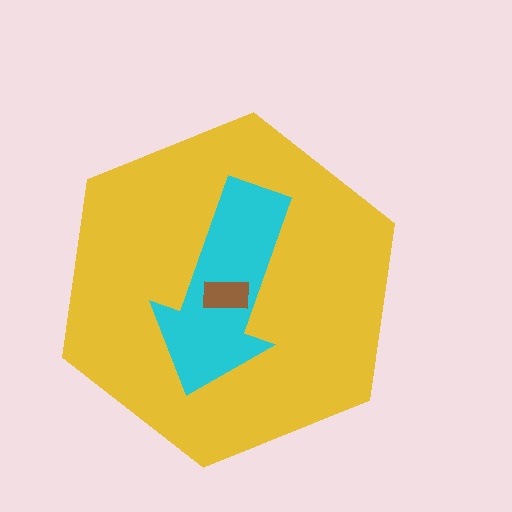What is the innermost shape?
The brown rectangle.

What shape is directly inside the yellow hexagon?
The cyan arrow.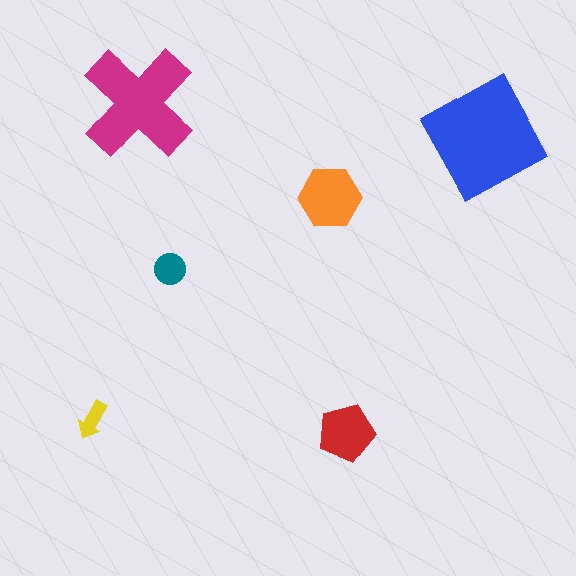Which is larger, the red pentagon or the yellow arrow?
The red pentagon.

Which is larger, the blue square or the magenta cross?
The blue square.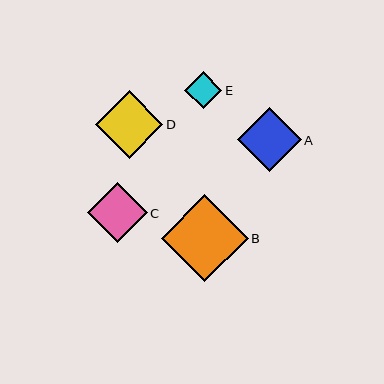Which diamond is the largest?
Diamond B is the largest with a size of approximately 87 pixels.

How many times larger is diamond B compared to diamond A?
Diamond B is approximately 1.4 times the size of diamond A.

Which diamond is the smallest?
Diamond E is the smallest with a size of approximately 37 pixels.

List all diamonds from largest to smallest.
From largest to smallest: B, D, A, C, E.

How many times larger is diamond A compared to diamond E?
Diamond A is approximately 1.7 times the size of diamond E.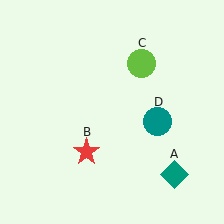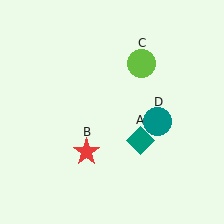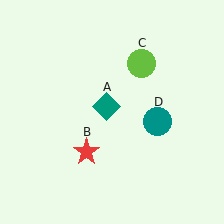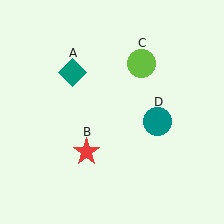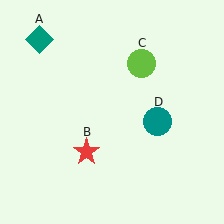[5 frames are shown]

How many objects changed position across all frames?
1 object changed position: teal diamond (object A).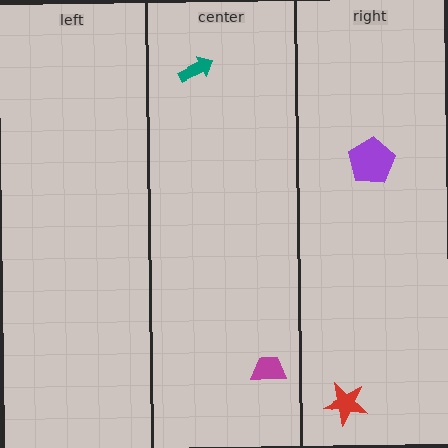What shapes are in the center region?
The magenta trapezoid, the teal arrow.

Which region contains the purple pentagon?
The right region.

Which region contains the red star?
The right region.